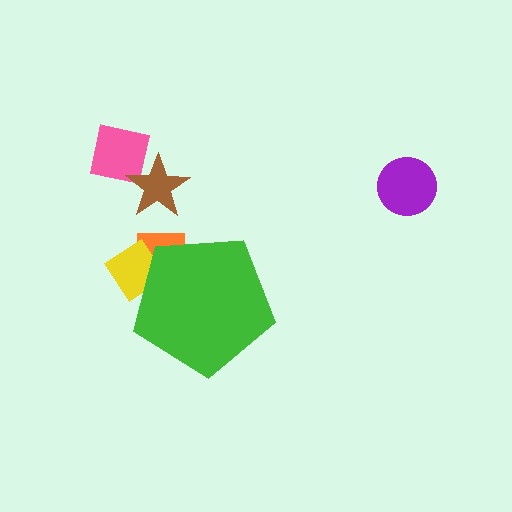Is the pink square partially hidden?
No, the pink square is fully visible.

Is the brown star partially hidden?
No, the brown star is fully visible.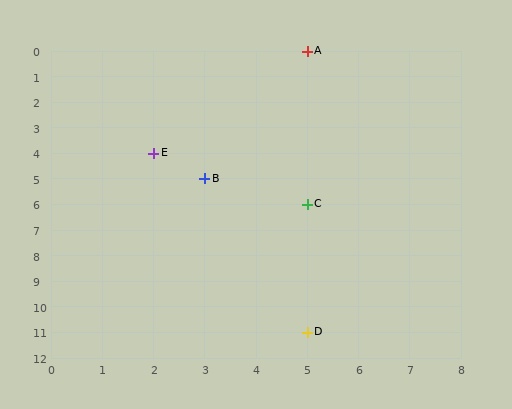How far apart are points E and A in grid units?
Points E and A are 3 columns and 4 rows apart (about 5.0 grid units diagonally).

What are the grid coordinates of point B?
Point B is at grid coordinates (3, 5).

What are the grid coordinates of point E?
Point E is at grid coordinates (2, 4).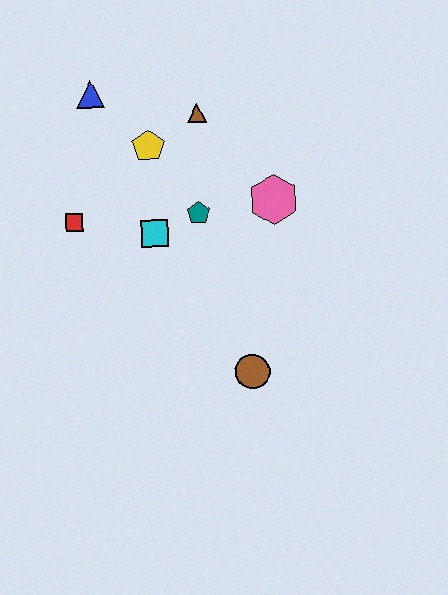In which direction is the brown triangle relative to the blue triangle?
The brown triangle is to the right of the blue triangle.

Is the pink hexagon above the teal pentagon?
Yes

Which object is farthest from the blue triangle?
The brown circle is farthest from the blue triangle.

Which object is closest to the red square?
The cyan square is closest to the red square.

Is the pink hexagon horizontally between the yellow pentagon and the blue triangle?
No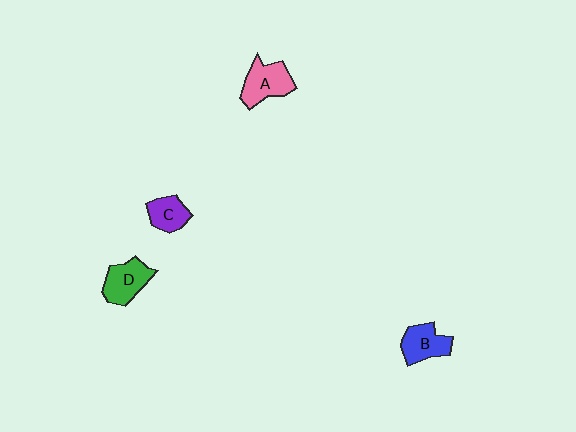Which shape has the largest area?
Shape A (pink).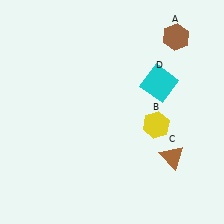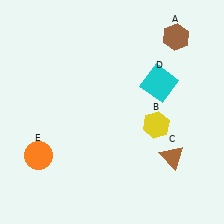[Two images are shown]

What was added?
An orange circle (E) was added in Image 2.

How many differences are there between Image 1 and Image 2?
There is 1 difference between the two images.